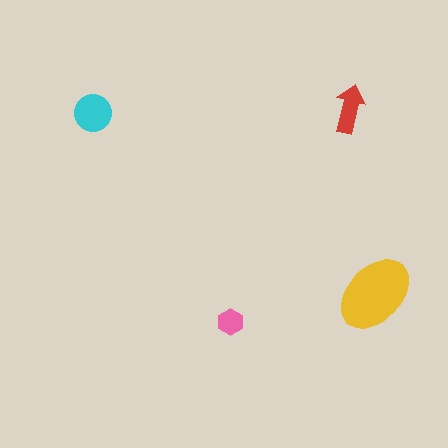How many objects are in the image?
There are 4 objects in the image.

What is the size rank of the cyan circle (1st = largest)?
2nd.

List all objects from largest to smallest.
The yellow ellipse, the cyan circle, the red arrow, the pink hexagon.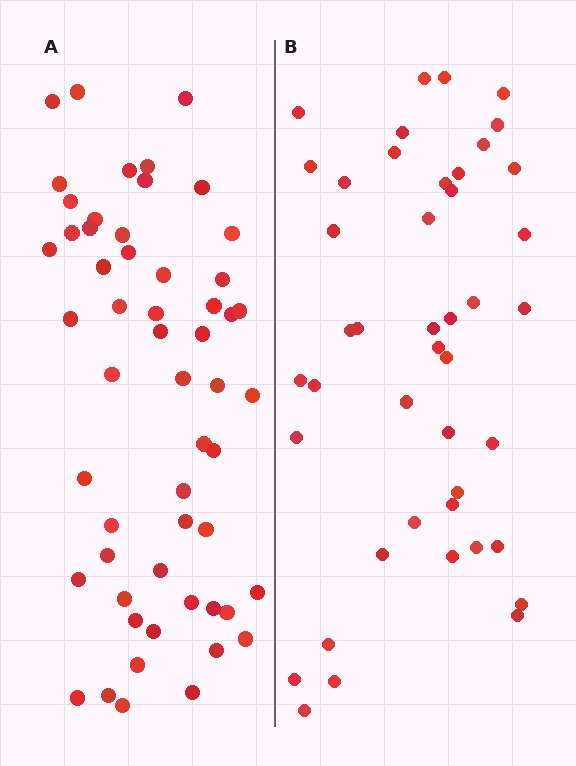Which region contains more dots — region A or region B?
Region A (the left region) has more dots.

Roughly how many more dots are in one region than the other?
Region A has roughly 12 or so more dots than region B.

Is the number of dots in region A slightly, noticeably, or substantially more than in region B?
Region A has noticeably more, but not dramatically so. The ratio is roughly 1.2 to 1.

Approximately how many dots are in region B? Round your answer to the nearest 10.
About 40 dots. (The exact count is 44, which rounds to 40.)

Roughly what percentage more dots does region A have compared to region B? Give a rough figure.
About 25% more.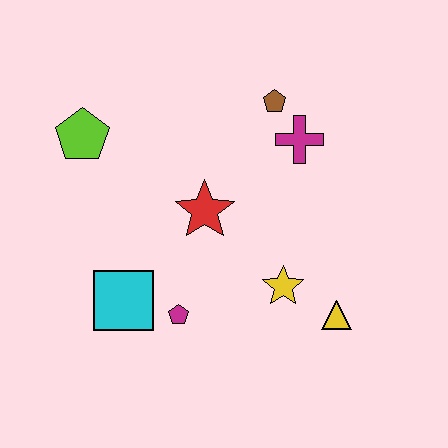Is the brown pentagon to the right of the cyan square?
Yes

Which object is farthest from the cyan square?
The brown pentagon is farthest from the cyan square.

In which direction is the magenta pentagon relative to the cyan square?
The magenta pentagon is to the right of the cyan square.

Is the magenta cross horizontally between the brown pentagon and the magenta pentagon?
No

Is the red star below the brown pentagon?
Yes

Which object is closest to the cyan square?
The magenta pentagon is closest to the cyan square.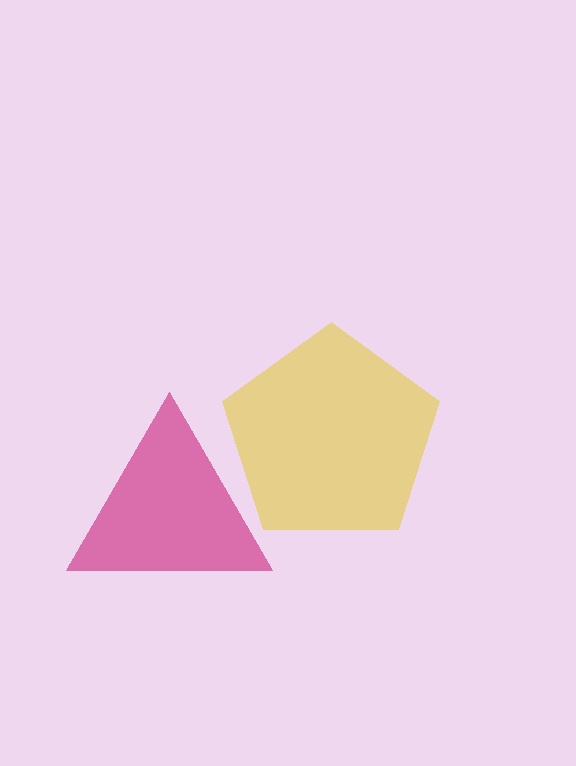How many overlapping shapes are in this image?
There are 2 overlapping shapes in the image.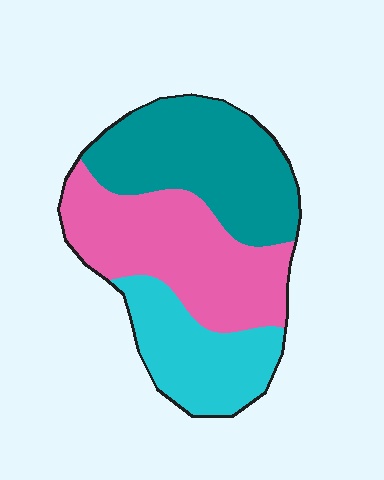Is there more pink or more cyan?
Pink.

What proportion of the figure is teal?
Teal takes up about three eighths (3/8) of the figure.